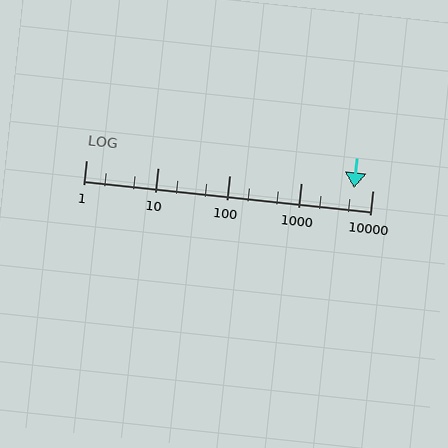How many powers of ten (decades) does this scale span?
The scale spans 4 decades, from 1 to 10000.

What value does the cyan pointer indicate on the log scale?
The pointer indicates approximately 5600.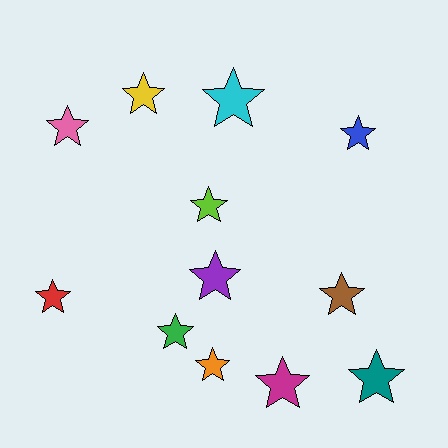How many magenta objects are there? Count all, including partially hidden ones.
There is 1 magenta object.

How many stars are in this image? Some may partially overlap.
There are 12 stars.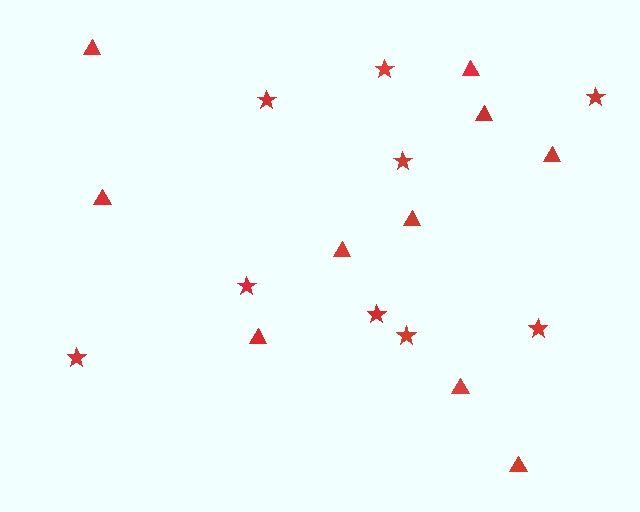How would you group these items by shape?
There are 2 groups: one group of triangles (10) and one group of stars (9).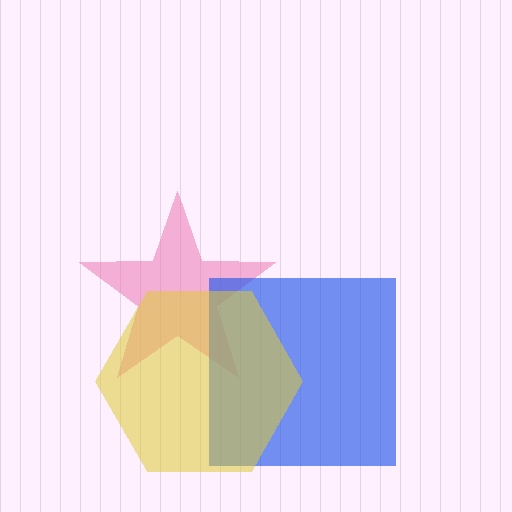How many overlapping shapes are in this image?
There are 3 overlapping shapes in the image.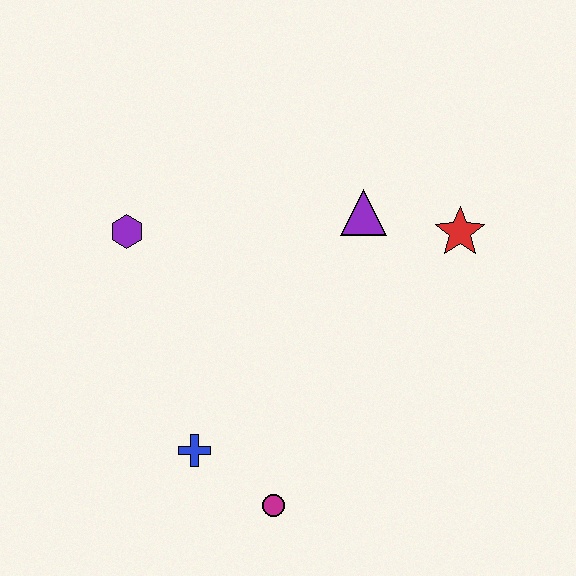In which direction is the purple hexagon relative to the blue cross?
The purple hexagon is above the blue cross.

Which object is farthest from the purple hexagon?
The red star is farthest from the purple hexagon.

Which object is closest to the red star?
The purple triangle is closest to the red star.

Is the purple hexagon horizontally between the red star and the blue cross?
No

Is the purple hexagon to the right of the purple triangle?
No